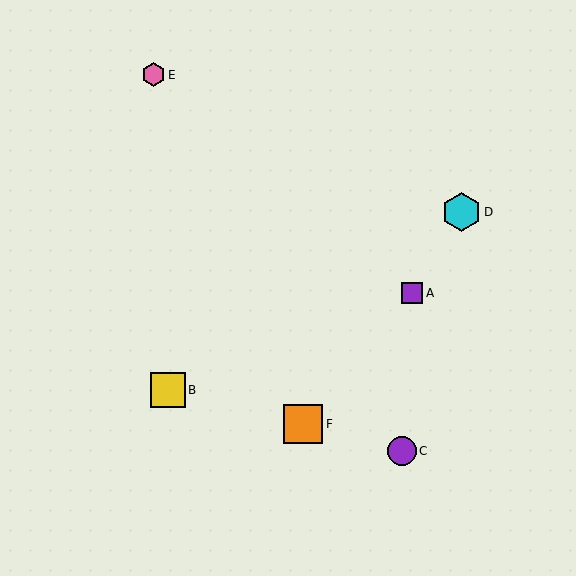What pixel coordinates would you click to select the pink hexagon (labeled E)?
Click at (153, 75) to select the pink hexagon E.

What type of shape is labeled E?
Shape E is a pink hexagon.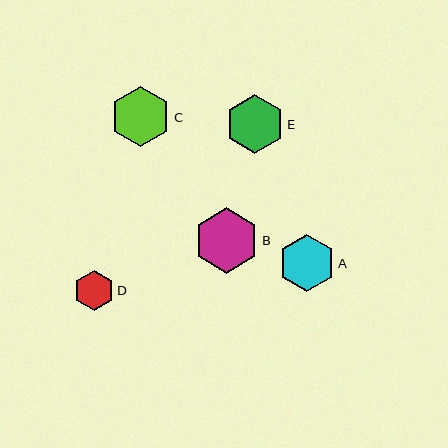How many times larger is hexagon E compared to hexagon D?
Hexagon E is approximately 1.5 times the size of hexagon D.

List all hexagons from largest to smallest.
From largest to smallest: B, C, E, A, D.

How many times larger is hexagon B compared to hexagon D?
Hexagon B is approximately 1.6 times the size of hexagon D.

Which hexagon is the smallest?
Hexagon D is the smallest with a size of approximately 40 pixels.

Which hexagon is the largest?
Hexagon B is the largest with a size of approximately 66 pixels.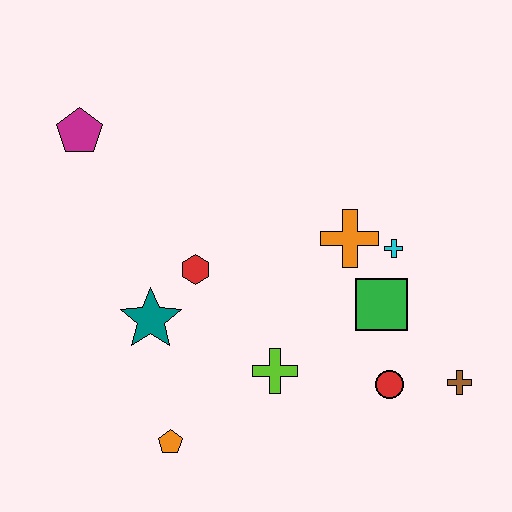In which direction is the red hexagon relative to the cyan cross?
The red hexagon is to the left of the cyan cross.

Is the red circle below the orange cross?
Yes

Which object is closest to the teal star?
The red hexagon is closest to the teal star.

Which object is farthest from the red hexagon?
The brown cross is farthest from the red hexagon.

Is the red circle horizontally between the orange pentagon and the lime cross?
No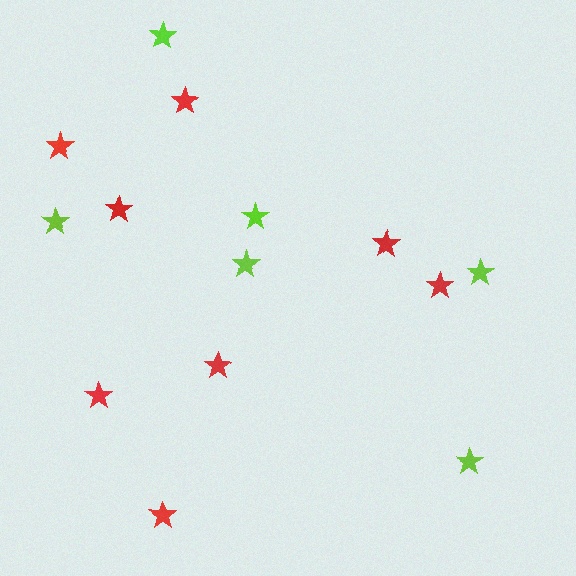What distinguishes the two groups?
There are 2 groups: one group of red stars (8) and one group of lime stars (6).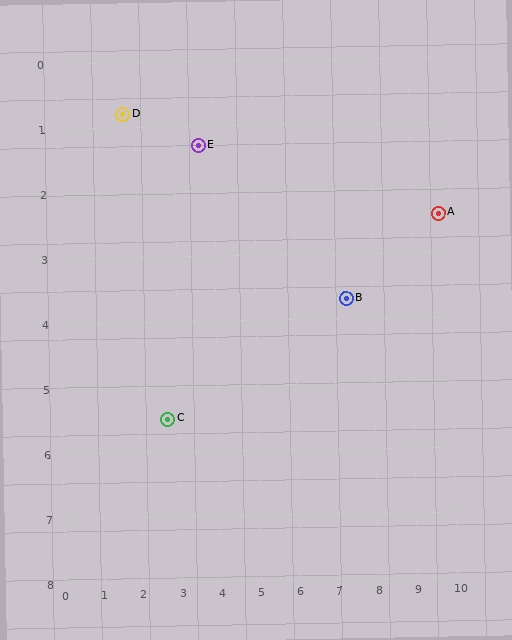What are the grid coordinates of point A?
Point A is at approximately (9.7, 2.4).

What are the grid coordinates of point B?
Point B is at approximately (7.3, 3.7).